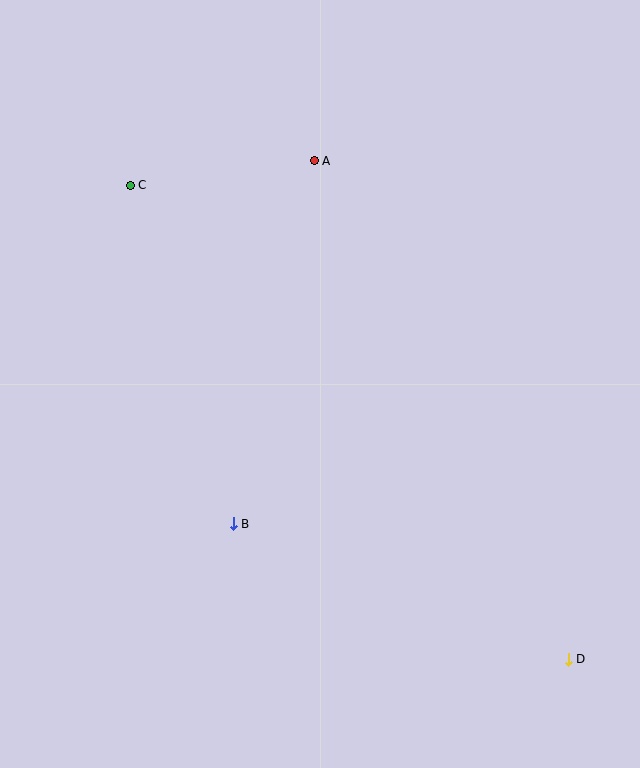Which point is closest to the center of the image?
Point B at (233, 524) is closest to the center.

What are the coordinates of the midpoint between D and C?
The midpoint between D and C is at (349, 422).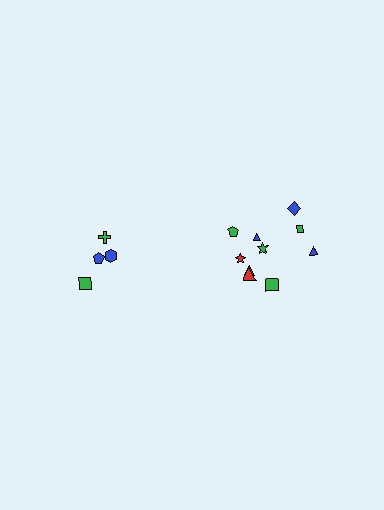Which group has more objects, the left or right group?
The right group.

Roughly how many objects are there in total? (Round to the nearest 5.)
Roughly 15 objects in total.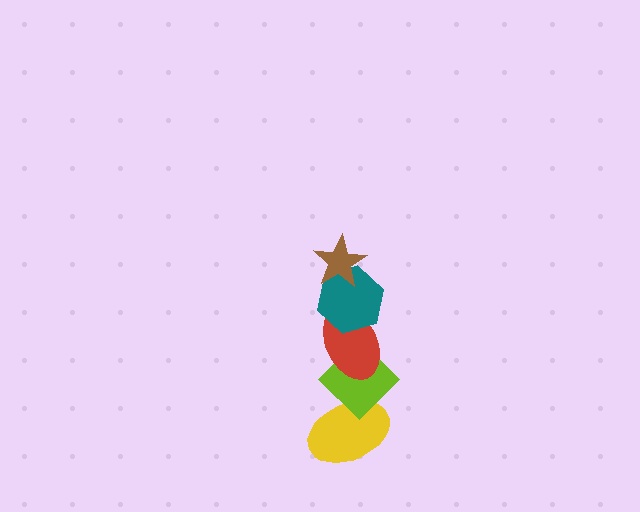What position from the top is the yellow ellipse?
The yellow ellipse is 5th from the top.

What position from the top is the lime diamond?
The lime diamond is 4th from the top.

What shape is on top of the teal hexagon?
The brown star is on top of the teal hexagon.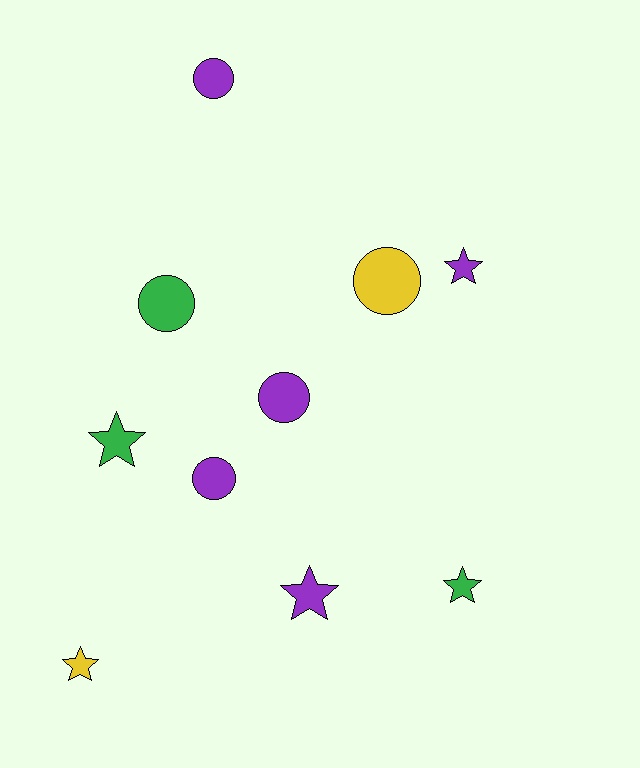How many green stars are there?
There are 2 green stars.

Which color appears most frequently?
Purple, with 5 objects.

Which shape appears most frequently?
Circle, with 5 objects.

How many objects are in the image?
There are 10 objects.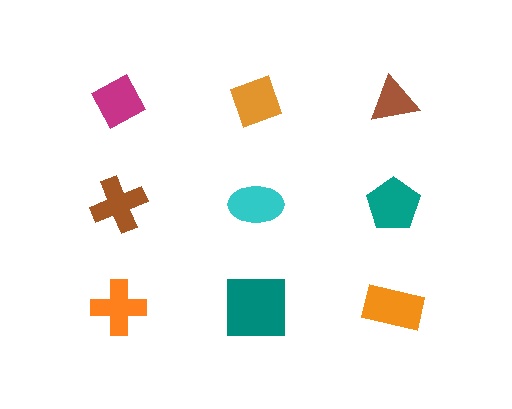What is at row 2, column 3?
A teal pentagon.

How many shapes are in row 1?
3 shapes.